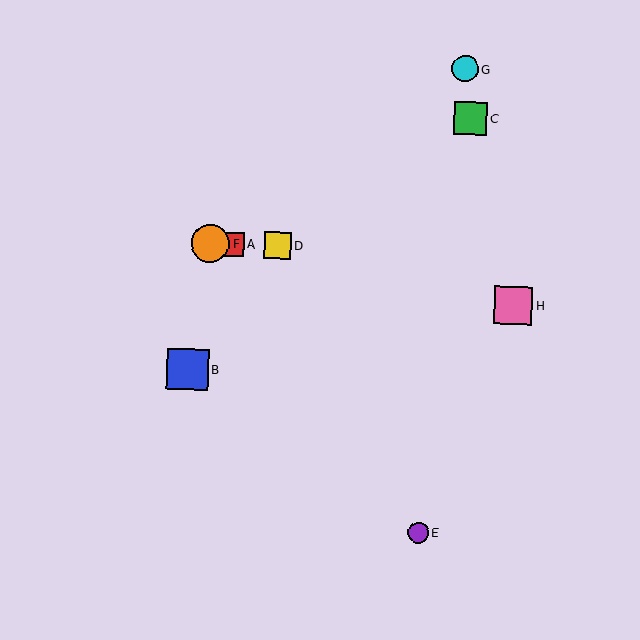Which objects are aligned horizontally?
Objects A, D, F are aligned horizontally.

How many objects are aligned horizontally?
3 objects (A, D, F) are aligned horizontally.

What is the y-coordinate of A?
Object A is at y≈244.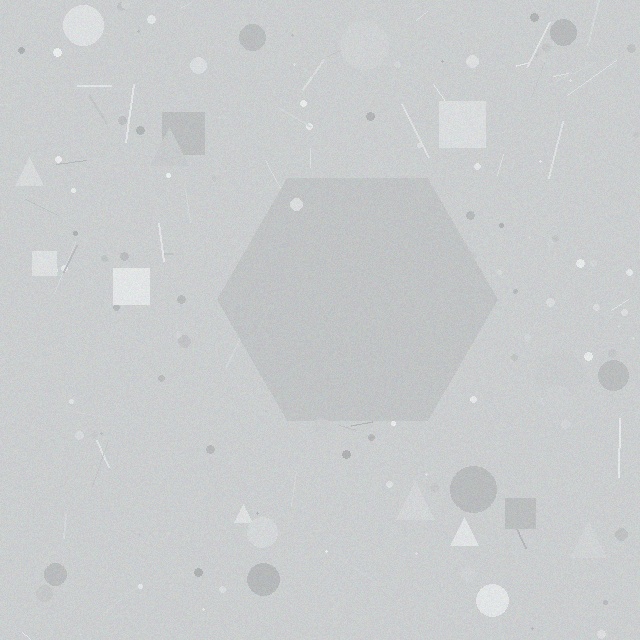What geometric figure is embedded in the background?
A hexagon is embedded in the background.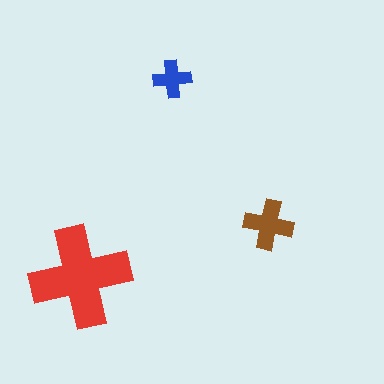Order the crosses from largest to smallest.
the red one, the brown one, the blue one.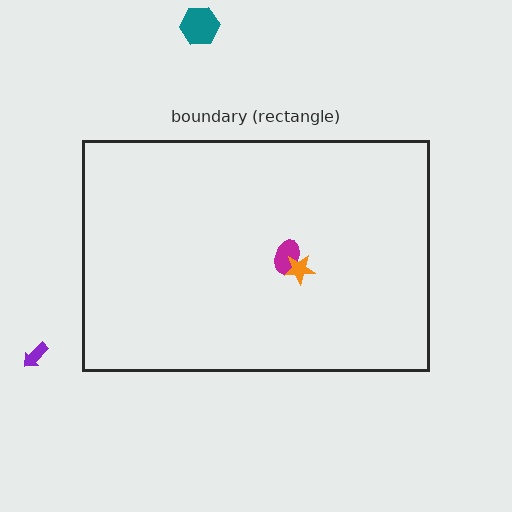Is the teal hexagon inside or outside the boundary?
Outside.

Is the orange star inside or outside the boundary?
Inside.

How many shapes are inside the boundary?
2 inside, 2 outside.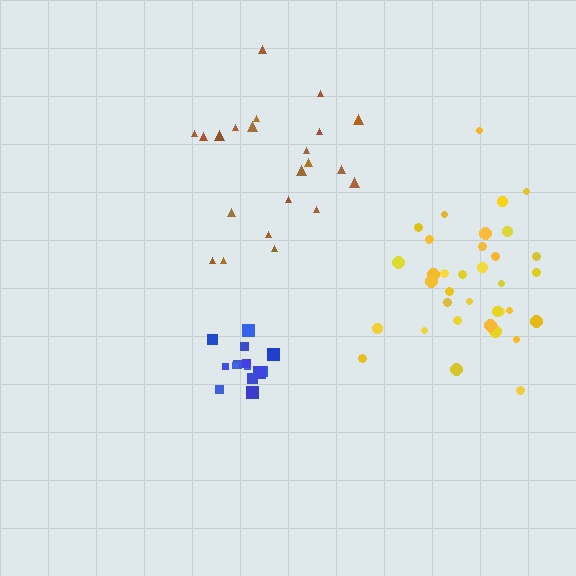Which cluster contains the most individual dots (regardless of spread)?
Yellow (35).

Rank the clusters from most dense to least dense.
blue, yellow, brown.